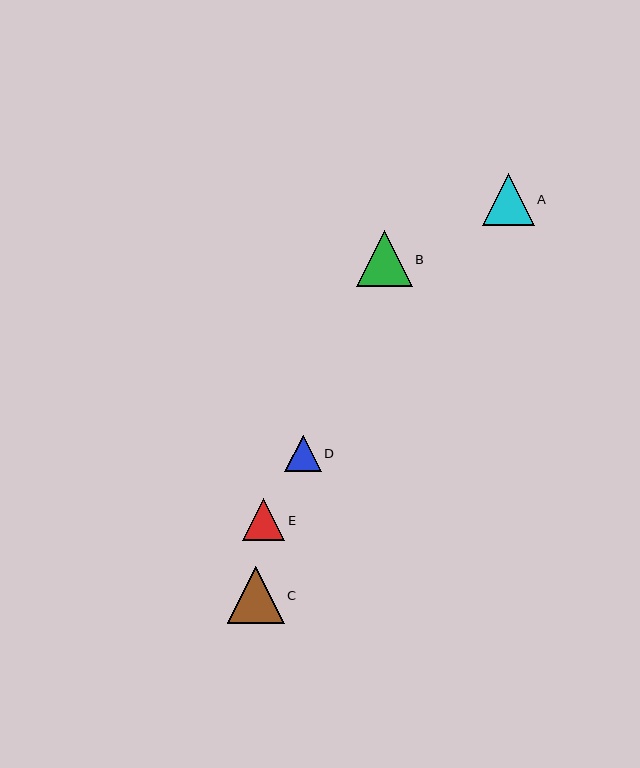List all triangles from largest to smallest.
From largest to smallest: C, B, A, E, D.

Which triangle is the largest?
Triangle C is the largest with a size of approximately 56 pixels.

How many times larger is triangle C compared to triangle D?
Triangle C is approximately 1.5 times the size of triangle D.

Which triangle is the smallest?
Triangle D is the smallest with a size of approximately 36 pixels.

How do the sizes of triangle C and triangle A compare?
Triangle C and triangle A are approximately the same size.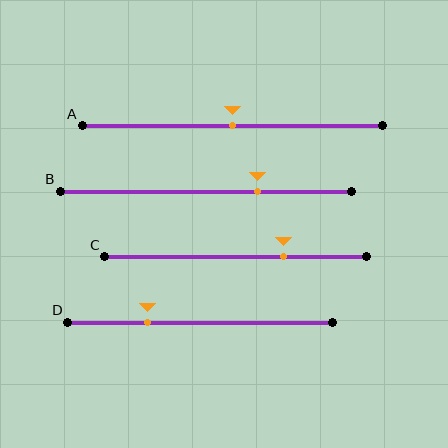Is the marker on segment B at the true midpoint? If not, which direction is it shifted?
No, the marker on segment B is shifted to the right by about 18% of the segment length.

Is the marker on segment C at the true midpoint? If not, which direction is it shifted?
No, the marker on segment C is shifted to the right by about 18% of the segment length.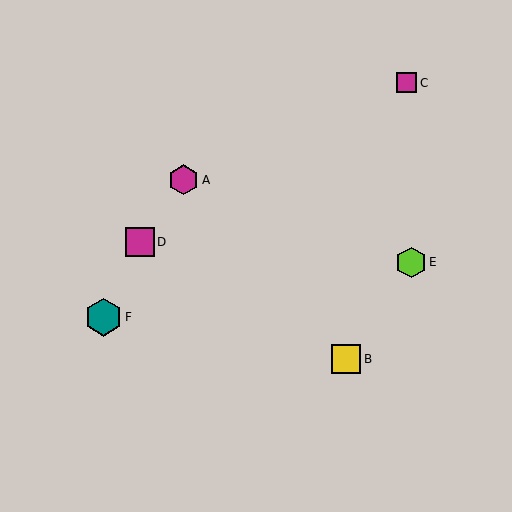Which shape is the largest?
The teal hexagon (labeled F) is the largest.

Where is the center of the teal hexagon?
The center of the teal hexagon is at (103, 317).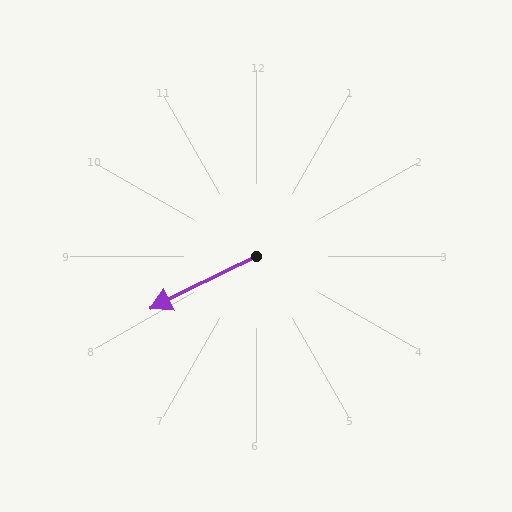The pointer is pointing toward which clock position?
Roughly 8 o'clock.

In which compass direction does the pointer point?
Southwest.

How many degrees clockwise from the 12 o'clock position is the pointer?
Approximately 244 degrees.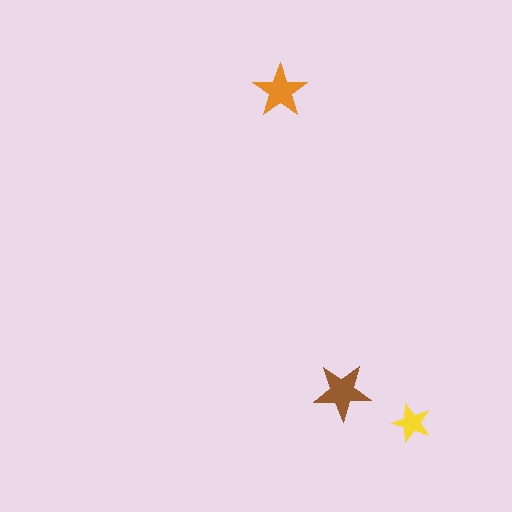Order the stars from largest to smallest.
the brown one, the orange one, the yellow one.